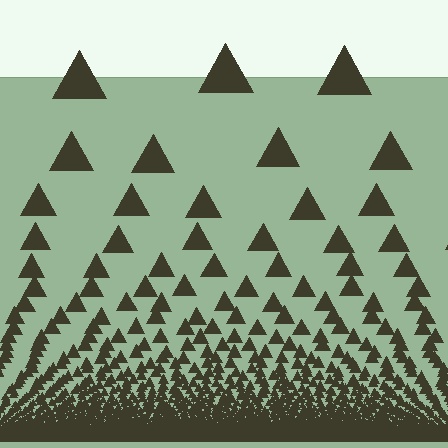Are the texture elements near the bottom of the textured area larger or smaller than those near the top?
Smaller. The gradient is inverted — elements near the bottom are smaller and denser.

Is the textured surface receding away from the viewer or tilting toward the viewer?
The surface appears to tilt toward the viewer. Texture elements get larger and sparser toward the top.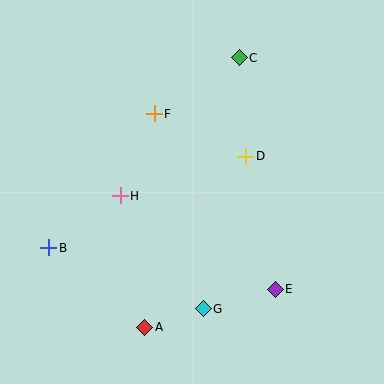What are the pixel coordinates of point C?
Point C is at (239, 58).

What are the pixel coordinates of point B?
Point B is at (49, 248).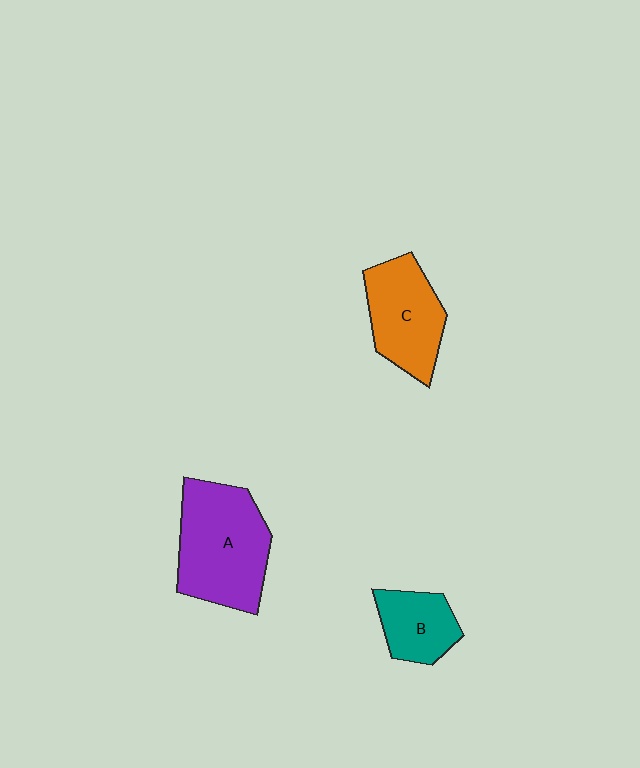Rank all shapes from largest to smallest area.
From largest to smallest: A (purple), C (orange), B (teal).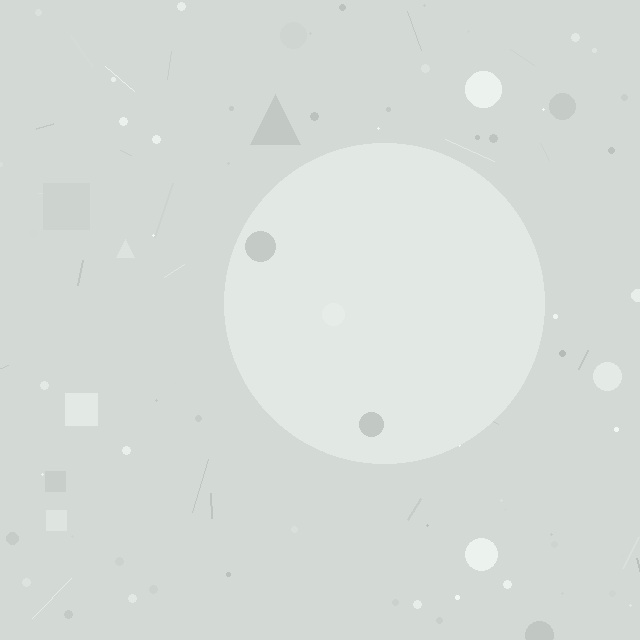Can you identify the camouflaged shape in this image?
The camouflaged shape is a circle.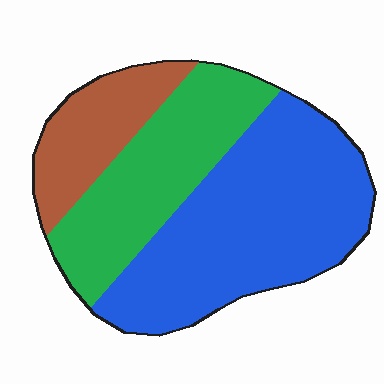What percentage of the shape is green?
Green covers 31% of the shape.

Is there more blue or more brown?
Blue.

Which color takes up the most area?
Blue, at roughly 50%.